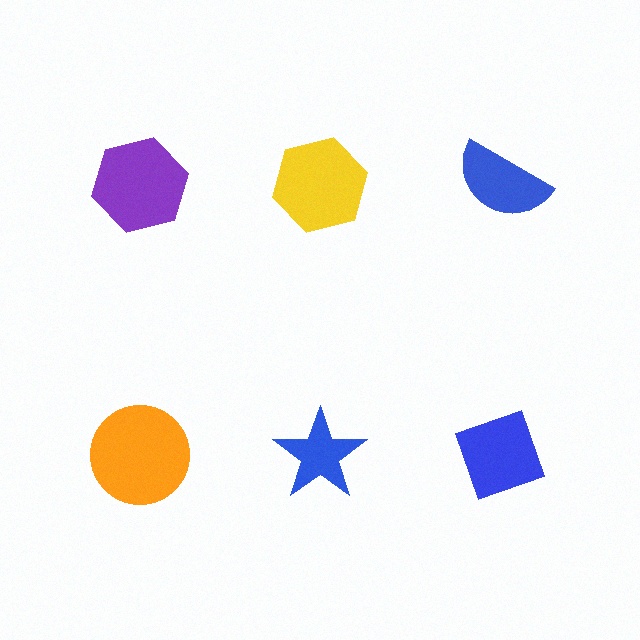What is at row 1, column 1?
A purple hexagon.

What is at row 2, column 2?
A blue star.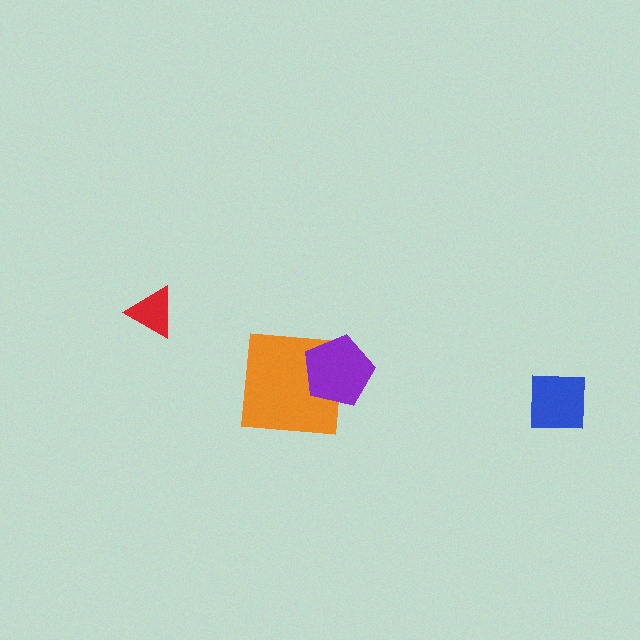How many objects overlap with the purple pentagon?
1 object overlaps with the purple pentagon.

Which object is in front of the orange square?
The purple pentagon is in front of the orange square.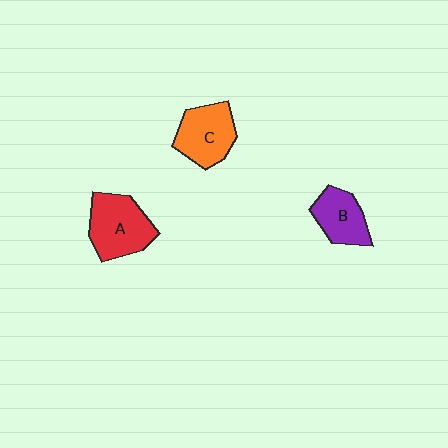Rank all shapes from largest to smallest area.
From largest to smallest: A (red), C (orange), B (purple).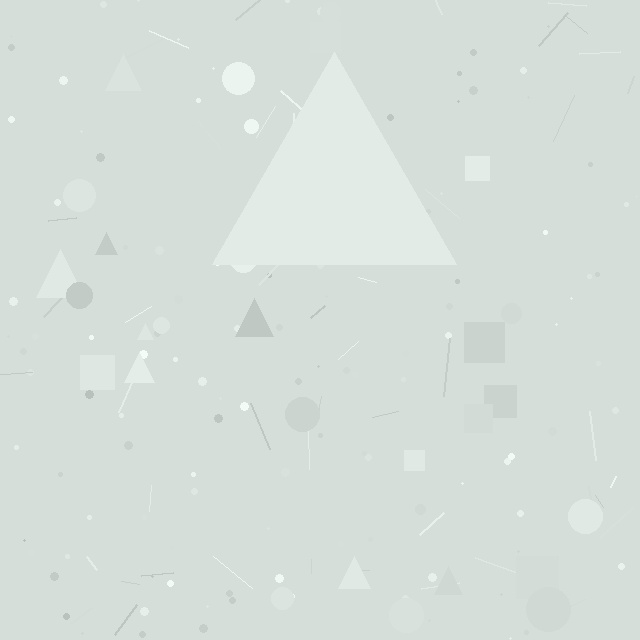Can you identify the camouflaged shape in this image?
The camouflaged shape is a triangle.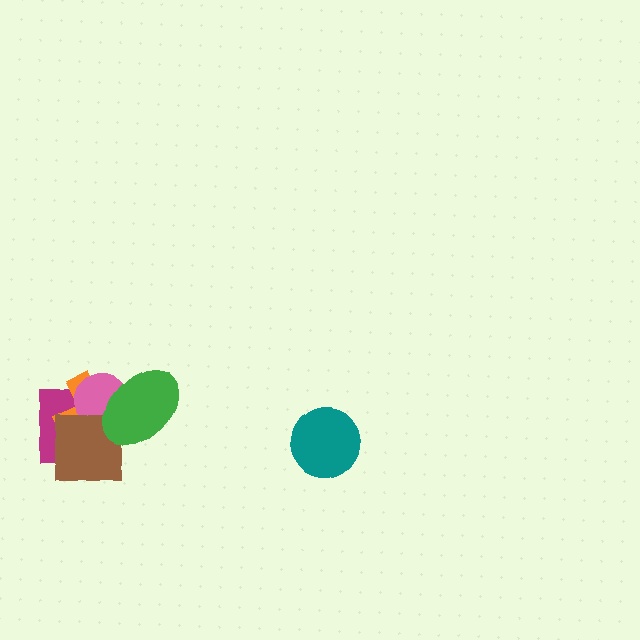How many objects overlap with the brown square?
4 objects overlap with the brown square.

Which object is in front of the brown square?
The green ellipse is in front of the brown square.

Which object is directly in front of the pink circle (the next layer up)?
The brown square is directly in front of the pink circle.